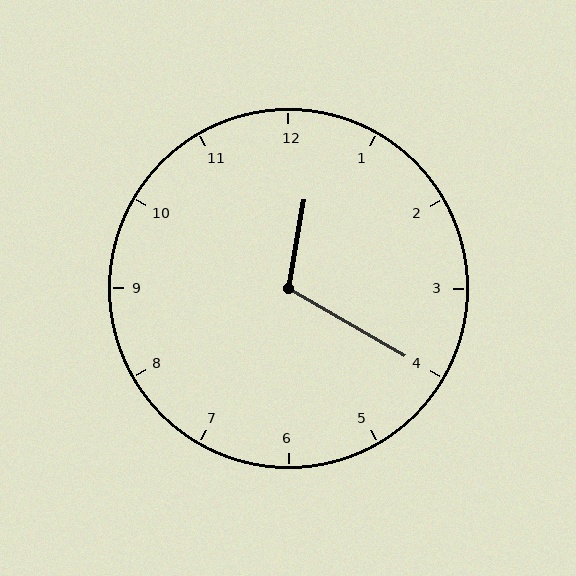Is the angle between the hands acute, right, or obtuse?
It is obtuse.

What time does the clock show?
12:20.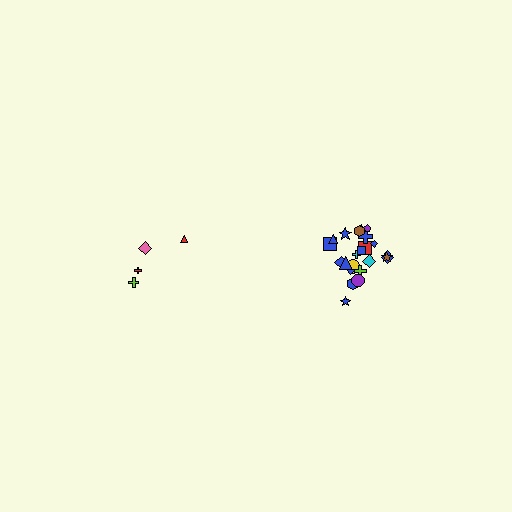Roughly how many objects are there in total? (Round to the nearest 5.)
Roughly 25 objects in total.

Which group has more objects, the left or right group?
The right group.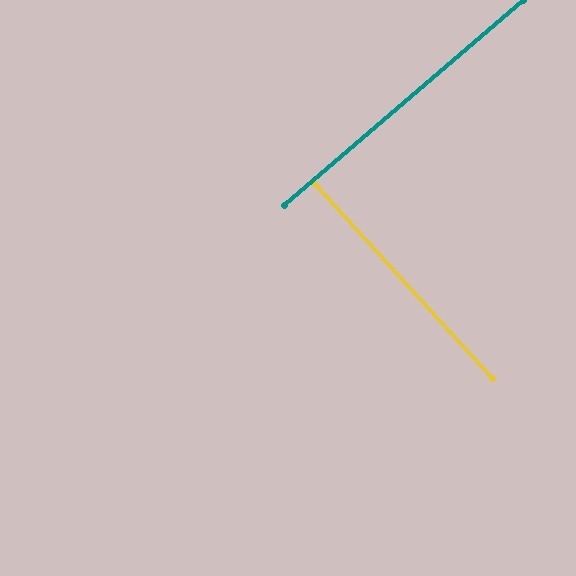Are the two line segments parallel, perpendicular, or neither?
Perpendicular — they meet at approximately 88°.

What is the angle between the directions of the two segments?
Approximately 88 degrees.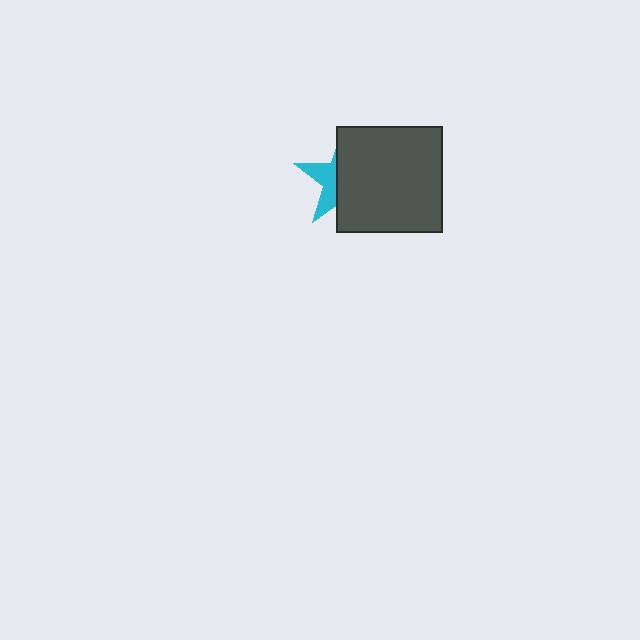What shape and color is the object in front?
The object in front is a dark gray square.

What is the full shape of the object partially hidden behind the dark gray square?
The partially hidden object is a cyan star.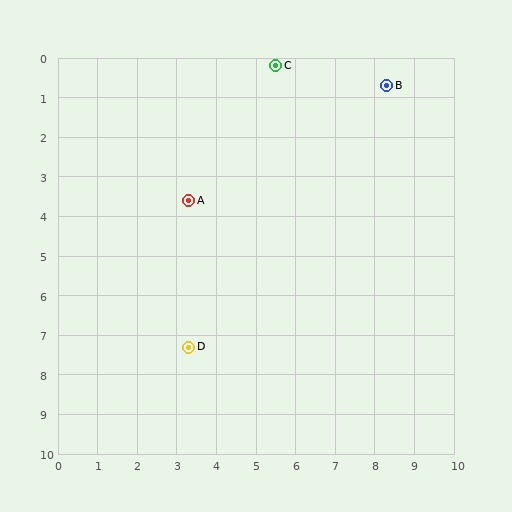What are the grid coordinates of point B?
Point B is at approximately (8.3, 0.7).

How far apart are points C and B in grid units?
Points C and B are about 2.8 grid units apart.